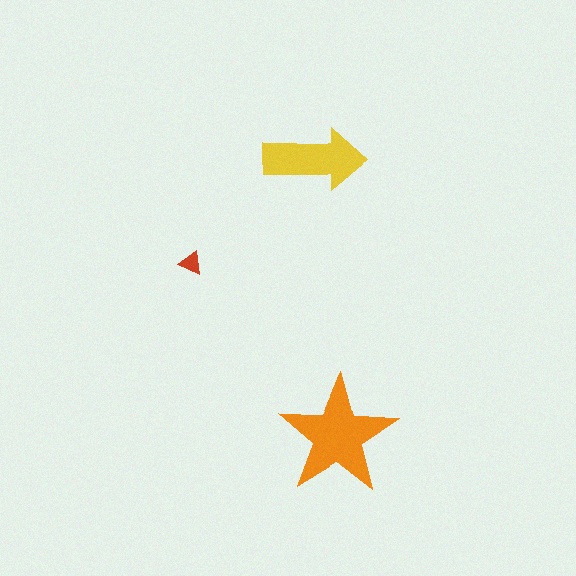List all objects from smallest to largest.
The red triangle, the yellow arrow, the orange star.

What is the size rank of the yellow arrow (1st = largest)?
2nd.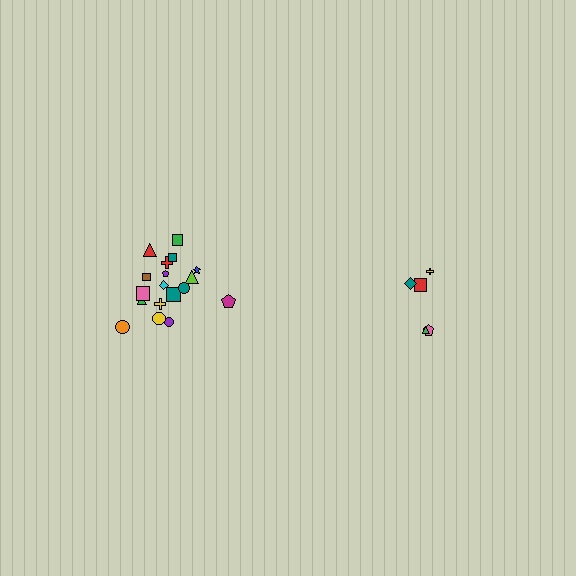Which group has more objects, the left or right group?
The left group.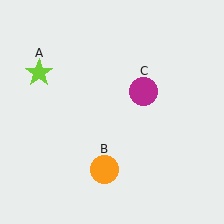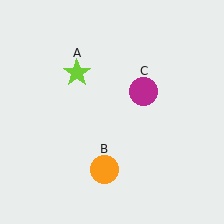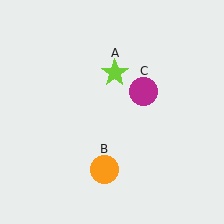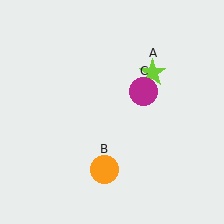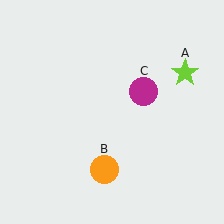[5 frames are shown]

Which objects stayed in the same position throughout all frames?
Orange circle (object B) and magenta circle (object C) remained stationary.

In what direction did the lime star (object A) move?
The lime star (object A) moved right.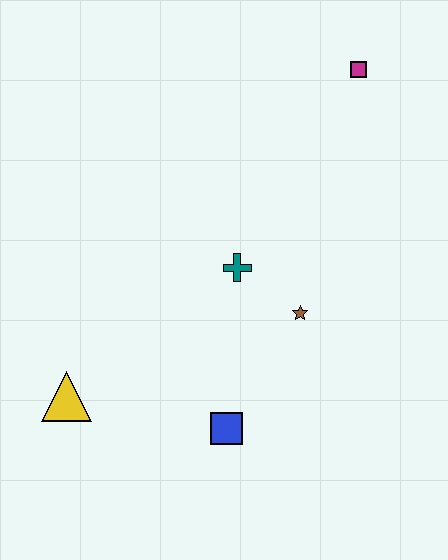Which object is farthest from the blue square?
The magenta square is farthest from the blue square.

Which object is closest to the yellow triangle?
The blue square is closest to the yellow triangle.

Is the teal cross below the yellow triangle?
No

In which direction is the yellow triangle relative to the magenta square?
The yellow triangle is below the magenta square.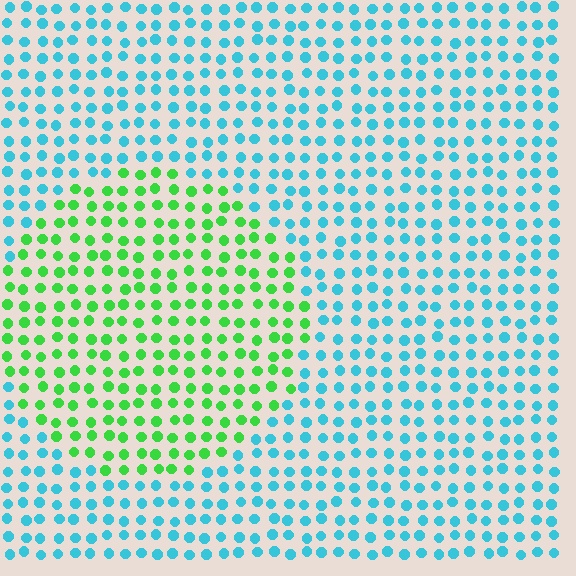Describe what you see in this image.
The image is filled with small cyan elements in a uniform arrangement. A circle-shaped region is visible where the elements are tinted to a slightly different hue, forming a subtle color boundary.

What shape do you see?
I see a circle.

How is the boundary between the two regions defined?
The boundary is defined purely by a slight shift in hue (about 64 degrees). Spacing, size, and orientation are identical on both sides.